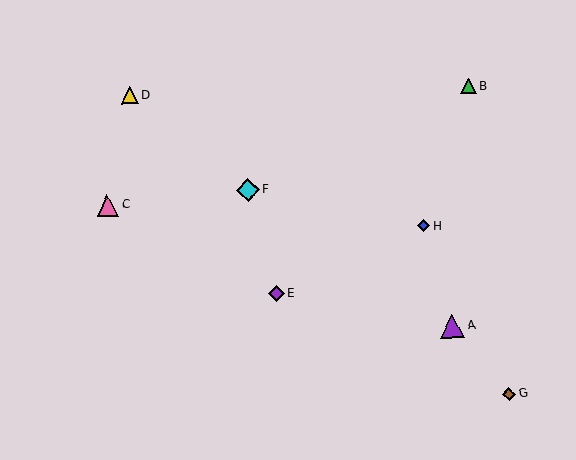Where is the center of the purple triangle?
The center of the purple triangle is at (452, 326).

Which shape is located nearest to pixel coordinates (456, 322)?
The purple triangle (labeled A) at (452, 326) is nearest to that location.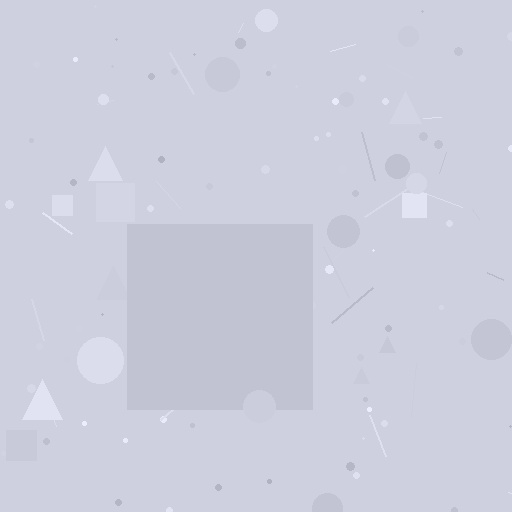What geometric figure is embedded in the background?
A square is embedded in the background.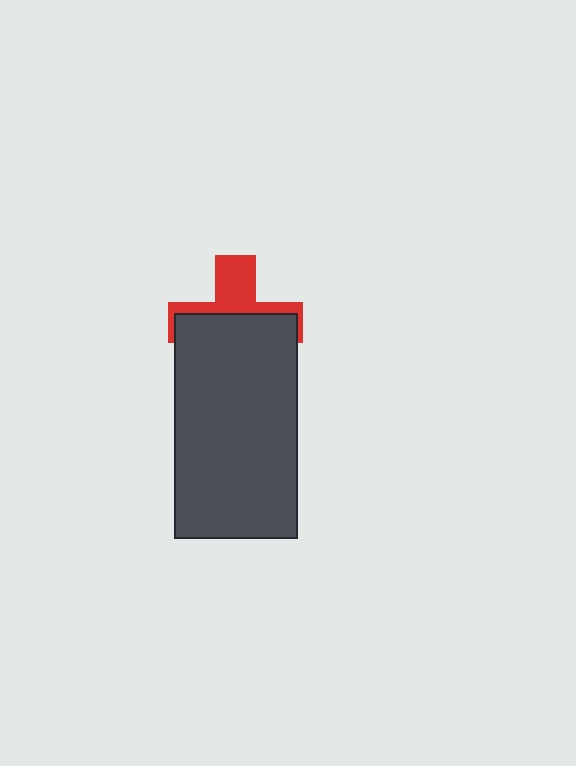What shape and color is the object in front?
The object in front is a dark gray rectangle.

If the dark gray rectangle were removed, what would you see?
You would see the complete red cross.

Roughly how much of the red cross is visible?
A small part of it is visible (roughly 40%).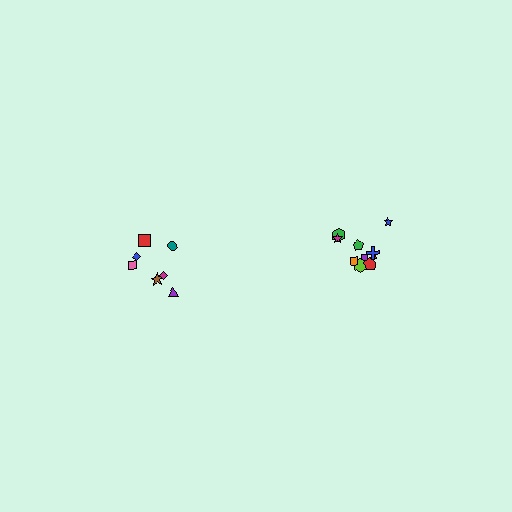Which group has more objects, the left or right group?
The right group.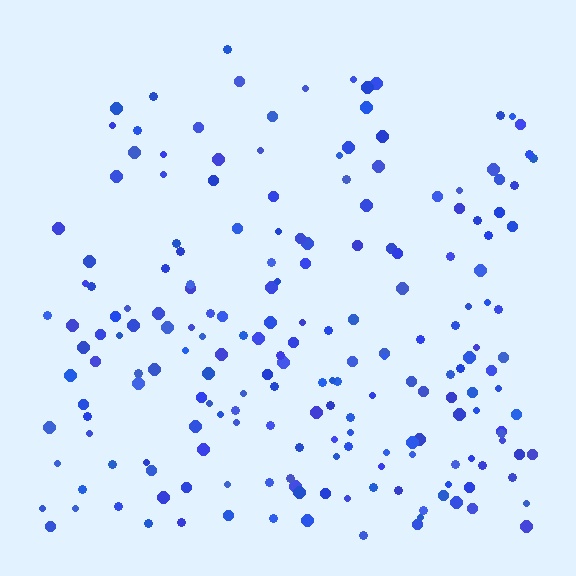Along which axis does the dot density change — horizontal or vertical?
Vertical.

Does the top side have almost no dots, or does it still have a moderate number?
Still a moderate number, just noticeably fewer than the bottom.